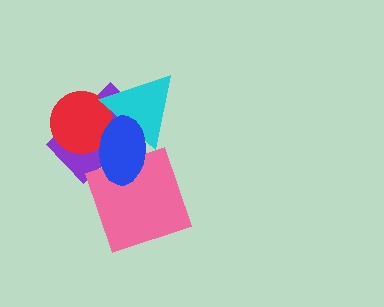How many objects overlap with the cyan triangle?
3 objects overlap with the cyan triangle.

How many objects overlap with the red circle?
3 objects overlap with the red circle.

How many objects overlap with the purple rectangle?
3 objects overlap with the purple rectangle.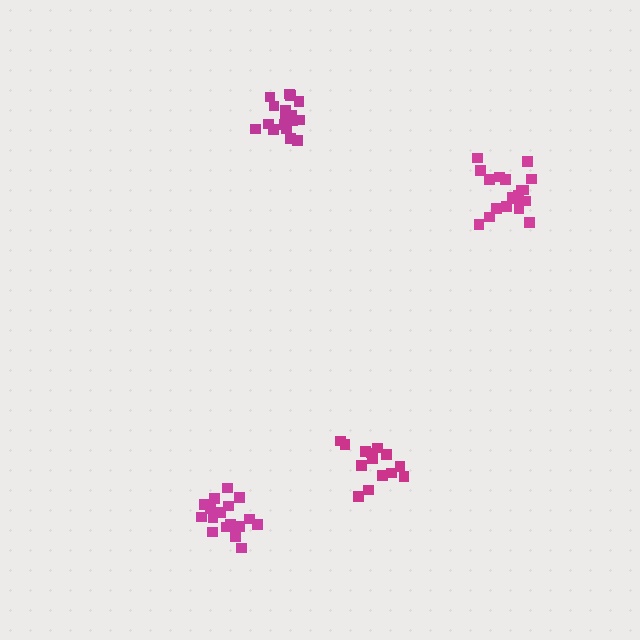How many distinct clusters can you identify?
There are 4 distinct clusters.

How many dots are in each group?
Group 1: 18 dots, Group 2: 15 dots, Group 3: 19 dots, Group 4: 18 dots (70 total).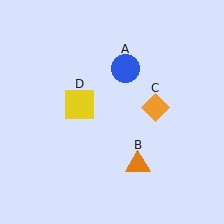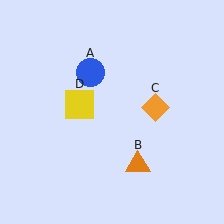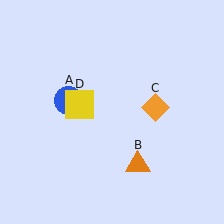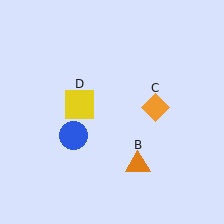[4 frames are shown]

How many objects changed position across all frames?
1 object changed position: blue circle (object A).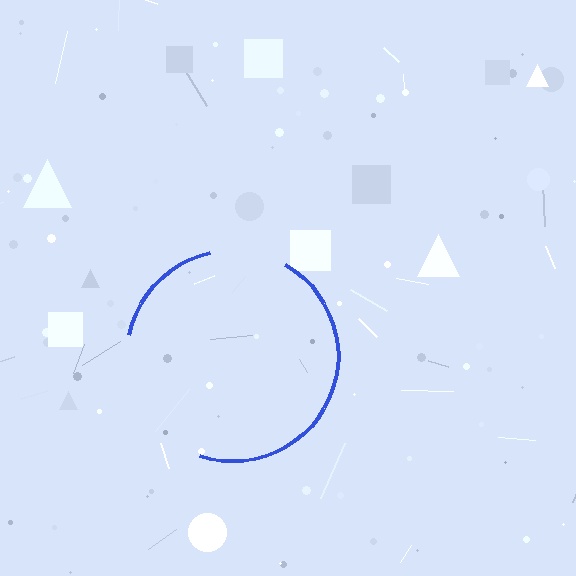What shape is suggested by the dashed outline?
The dashed outline suggests a circle.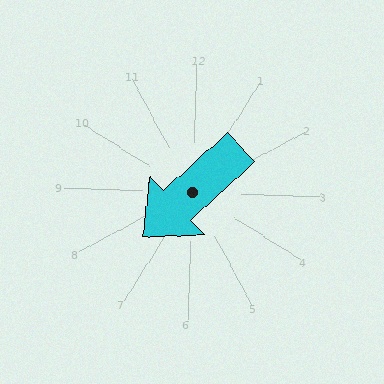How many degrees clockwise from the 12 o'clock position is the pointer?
Approximately 226 degrees.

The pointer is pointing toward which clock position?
Roughly 8 o'clock.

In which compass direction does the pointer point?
Southwest.